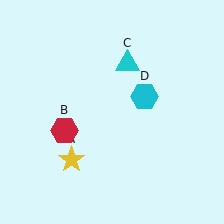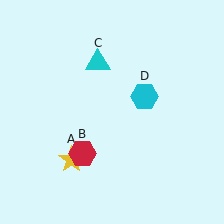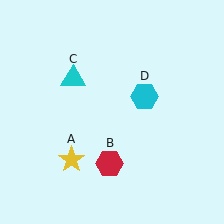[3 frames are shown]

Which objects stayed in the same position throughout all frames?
Yellow star (object A) and cyan hexagon (object D) remained stationary.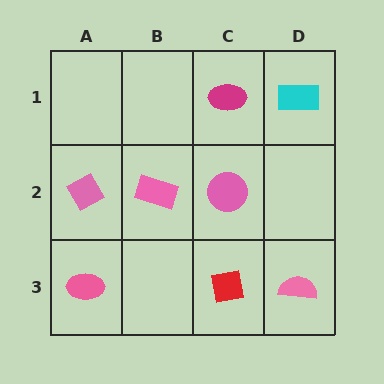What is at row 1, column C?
A magenta ellipse.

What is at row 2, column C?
A pink circle.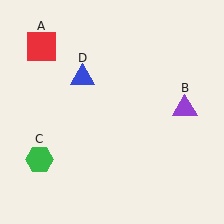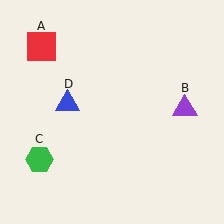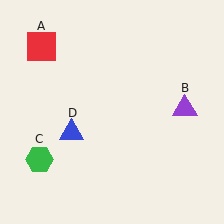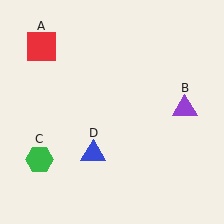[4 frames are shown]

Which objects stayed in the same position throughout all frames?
Red square (object A) and purple triangle (object B) and green hexagon (object C) remained stationary.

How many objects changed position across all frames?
1 object changed position: blue triangle (object D).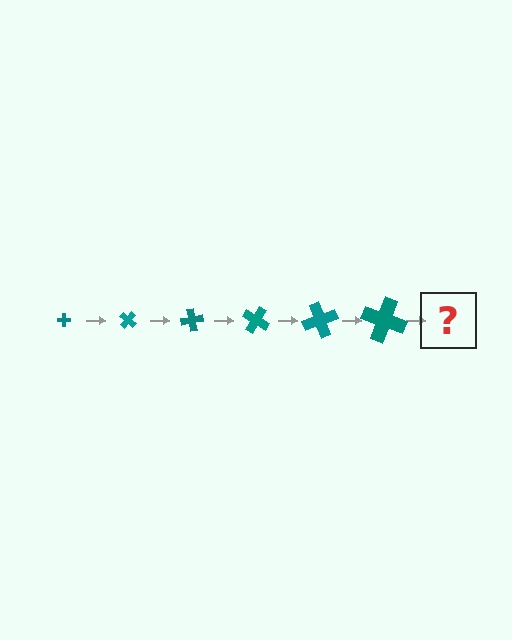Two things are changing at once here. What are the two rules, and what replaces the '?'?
The two rules are that the cross grows larger each step and it rotates 40 degrees each step. The '?' should be a cross, larger than the previous one and rotated 240 degrees from the start.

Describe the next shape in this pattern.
It should be a cross, larger than the previous one and rotated 240 degrees from the start.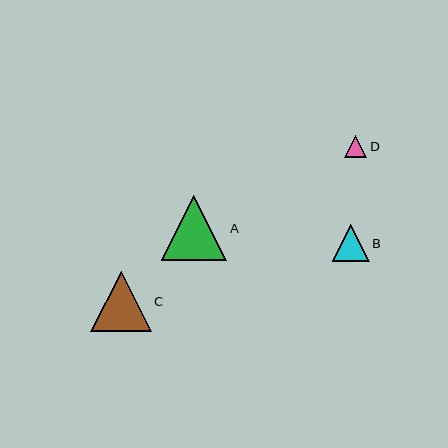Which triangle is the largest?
Triangle A is the largest with a size of approximately 66 pixels.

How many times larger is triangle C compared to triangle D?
Triangle C is approximately 2.7 times the size of triangle D.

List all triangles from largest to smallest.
From largest to smallest: A, C, B, D.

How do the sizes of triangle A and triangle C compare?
Triangle A and triangle C are approximately the same size.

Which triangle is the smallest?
Triangle D is the smallest with a size of approximately 22 pixels.